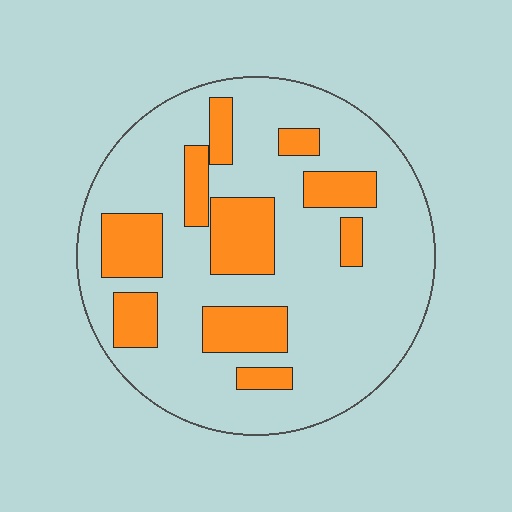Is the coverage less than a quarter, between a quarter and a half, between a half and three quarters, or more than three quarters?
Between a quarter and a half.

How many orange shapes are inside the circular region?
10.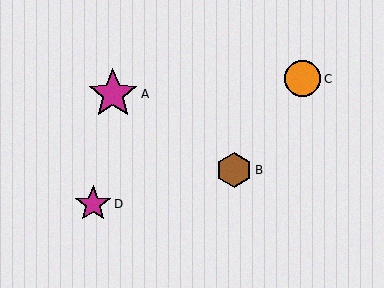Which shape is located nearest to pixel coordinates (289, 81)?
The orange circle (labeled C) at (302, 79) is nearest to that location.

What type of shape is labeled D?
Shape D is a magenta star.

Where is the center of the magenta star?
The center of the magenta star is at (113, 94).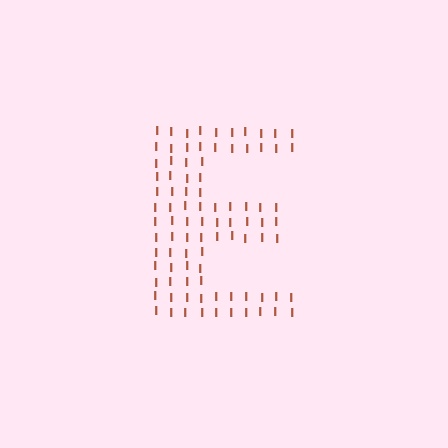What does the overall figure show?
The overall figure shows the letter E.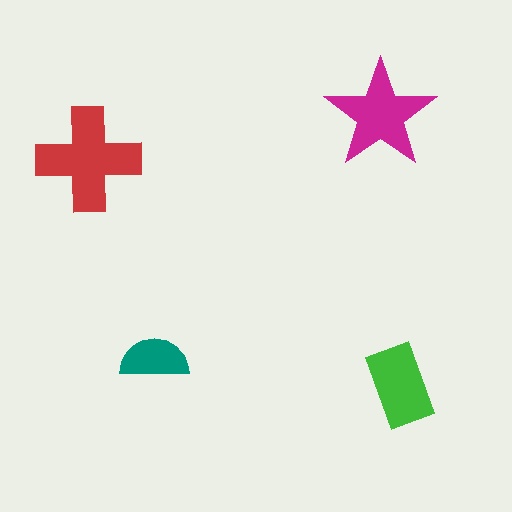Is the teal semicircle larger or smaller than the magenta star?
Smaller.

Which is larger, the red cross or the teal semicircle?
The red cross.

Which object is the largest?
The red cross.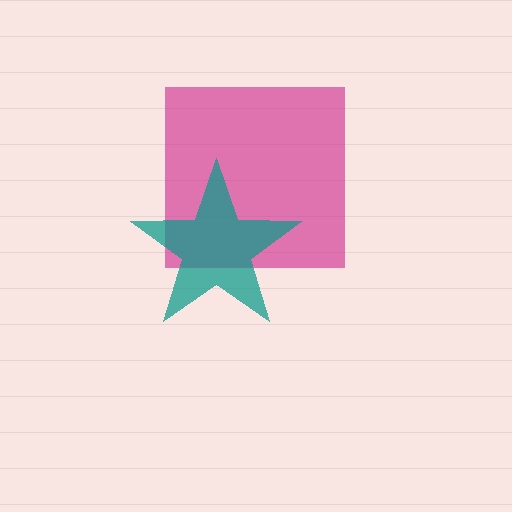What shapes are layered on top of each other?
The layered shapes are: a magenta square, a teal star.